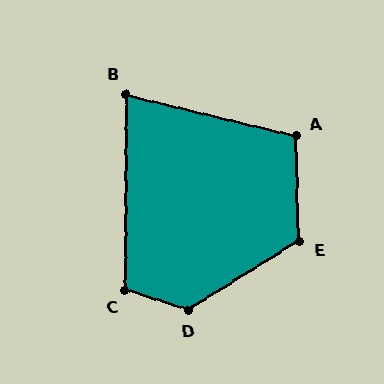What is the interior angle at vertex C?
Approximately 108 degrees (obtuse).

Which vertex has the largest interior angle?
D, at approximately 130 degrees.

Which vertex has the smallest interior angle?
B, at approximately 77 degrees.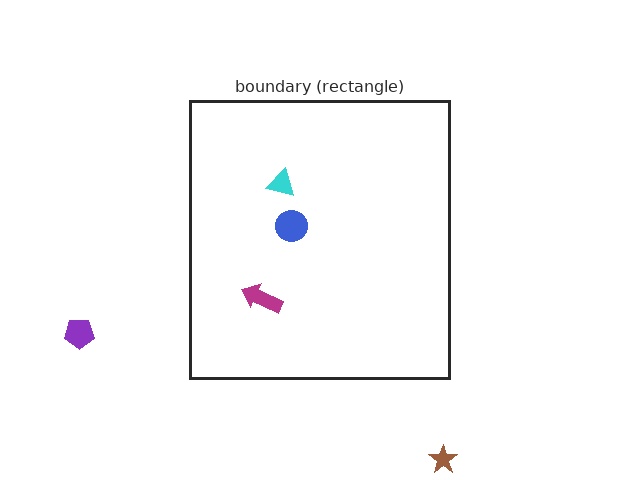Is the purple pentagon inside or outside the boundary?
Outside.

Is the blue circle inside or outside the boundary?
Inside.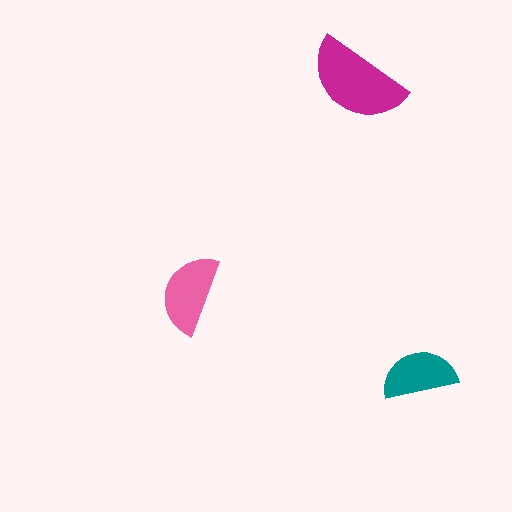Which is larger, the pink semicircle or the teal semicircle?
The pink one.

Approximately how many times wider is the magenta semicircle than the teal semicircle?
About 1.5 times wider.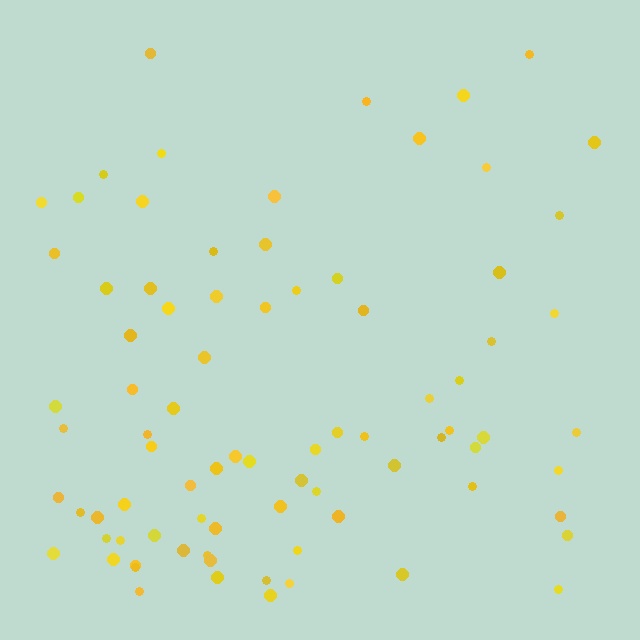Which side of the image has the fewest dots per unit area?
The top.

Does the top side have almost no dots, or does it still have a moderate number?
Still a moderate number, just noticeably fewer than the bottom.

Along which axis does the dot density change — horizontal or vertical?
Vertical.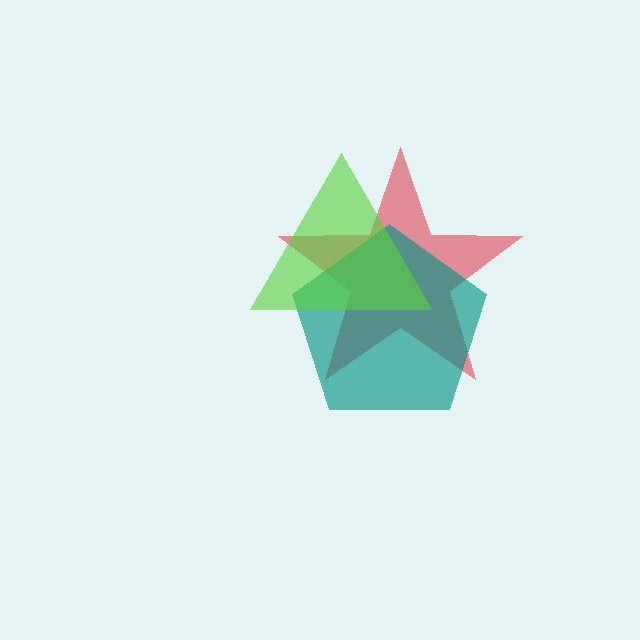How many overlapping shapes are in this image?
There are 3 overlapping shapes in the image.